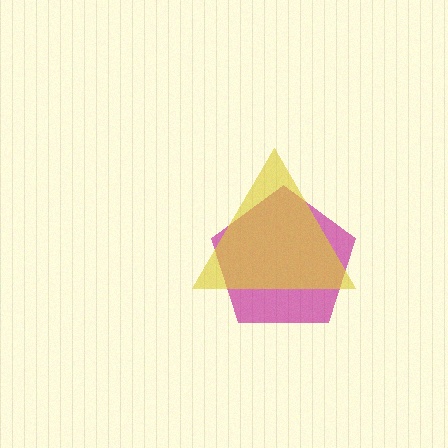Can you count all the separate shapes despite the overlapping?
Yes, there are 2 separate shapes.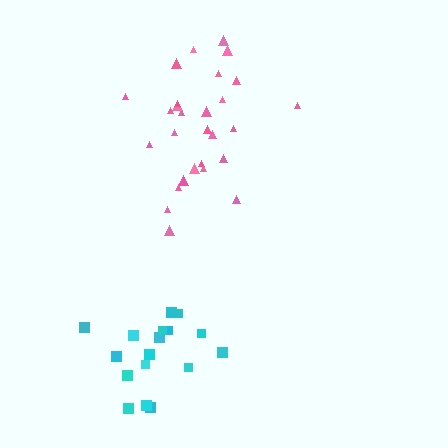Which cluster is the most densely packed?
Pink.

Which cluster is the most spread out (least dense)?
Cyan.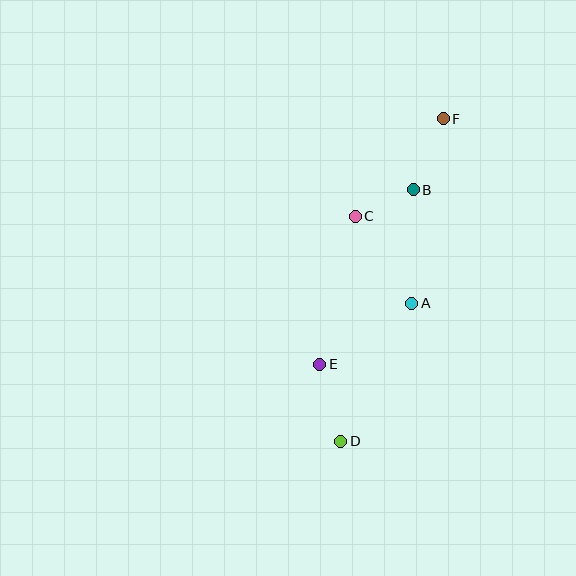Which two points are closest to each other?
Points B and C are closest to each other.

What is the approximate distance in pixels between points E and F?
The distance between E and F is approximately 275 pixels.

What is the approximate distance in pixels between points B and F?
The distance between B and F is approximately 77 pixels.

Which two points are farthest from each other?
Points D and F are farthest from each other.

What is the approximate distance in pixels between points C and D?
The distance between C and D is approximately 226 pixels.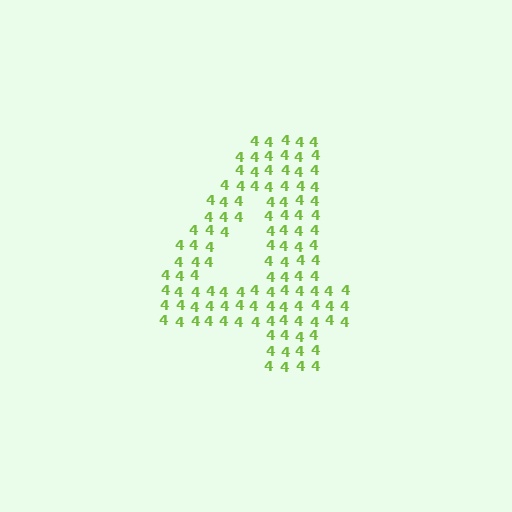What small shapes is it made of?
It is made of small digit 4's.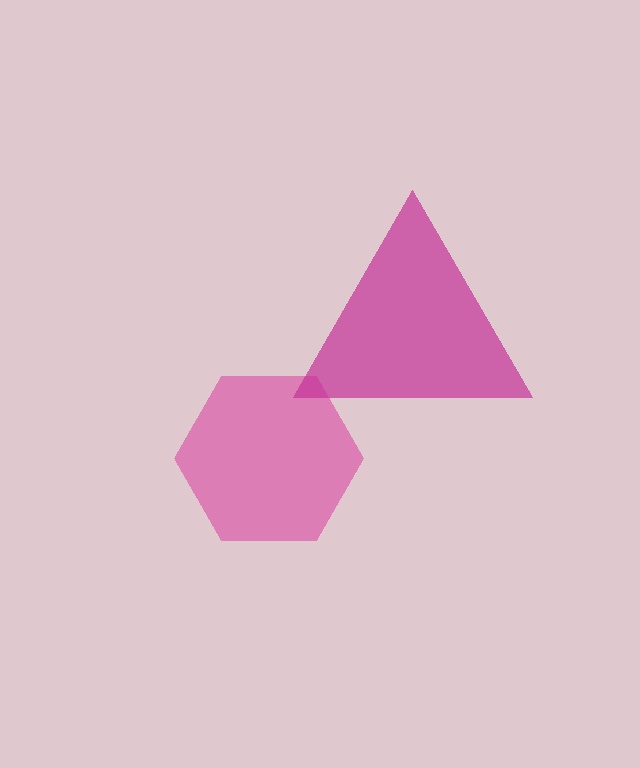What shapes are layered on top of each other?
The layered shapes are: a pink hexagon, a magenta triangle.